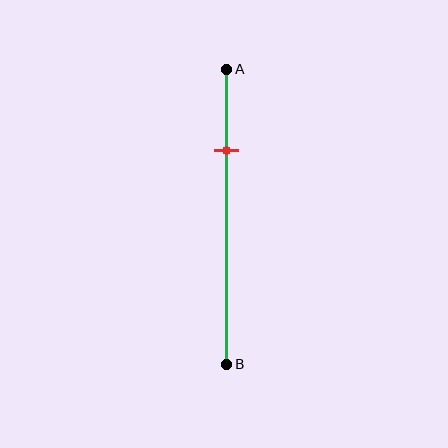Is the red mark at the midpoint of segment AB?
No, the mark is at about 25% from A, not at the 50% midpoint.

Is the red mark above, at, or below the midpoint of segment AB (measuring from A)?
The red mark is above the midpoint of segment AB.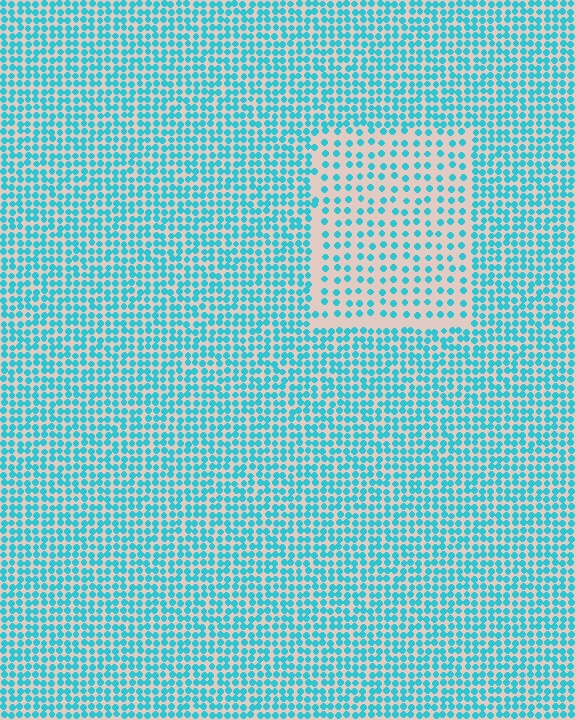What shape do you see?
I see a rectangle.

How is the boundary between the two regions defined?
The boundary is defined by a change in element density (approximately 2.0x ratio). All elements are the same color, size, and shape.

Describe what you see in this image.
The image contains small cyan elements arranged at two different densities. A rectangle-shaped region is visible where the elements are less densely packed than the surrounding area.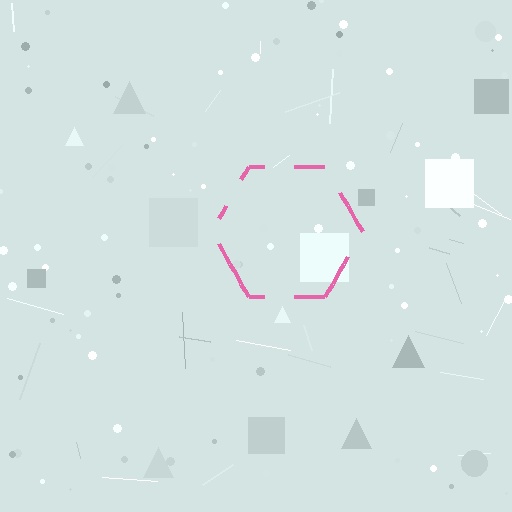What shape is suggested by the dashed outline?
The dashed outline suggests a hexagon.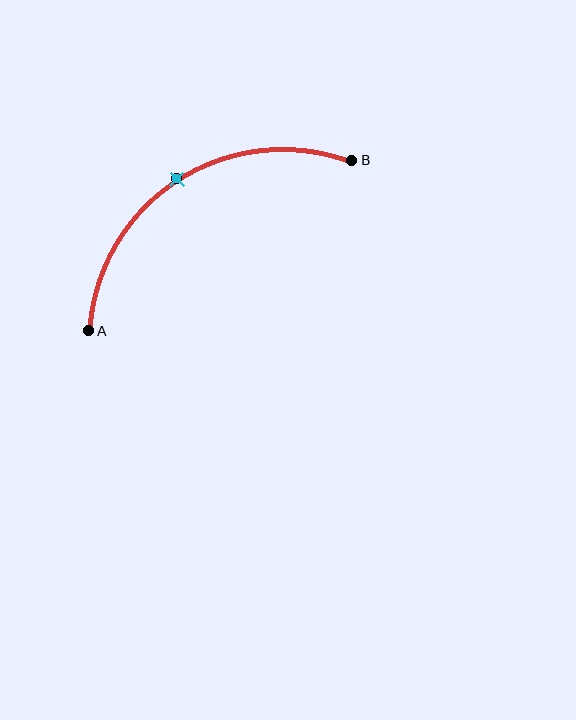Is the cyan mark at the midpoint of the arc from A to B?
Yes. The cyan mark lies on the arc at equal arc-length from both A and B — it is the arc midpoint.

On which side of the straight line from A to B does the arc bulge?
The arc bulges above the straight line connecting A and B.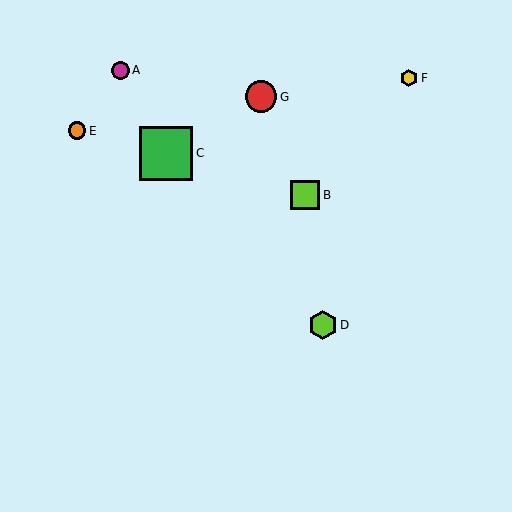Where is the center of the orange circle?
The center of the orange circle is at (77, 131).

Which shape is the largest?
The green square (labeled C) is the largest.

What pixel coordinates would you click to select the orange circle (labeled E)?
Click at (77, 131) to select the orange circle E.